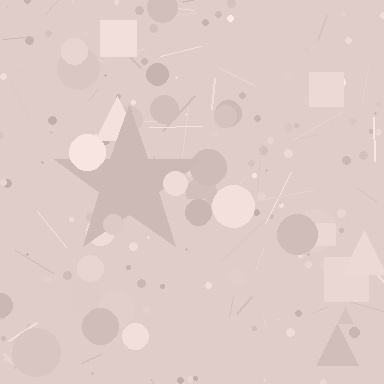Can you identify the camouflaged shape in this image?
The camouflaged shape is a star.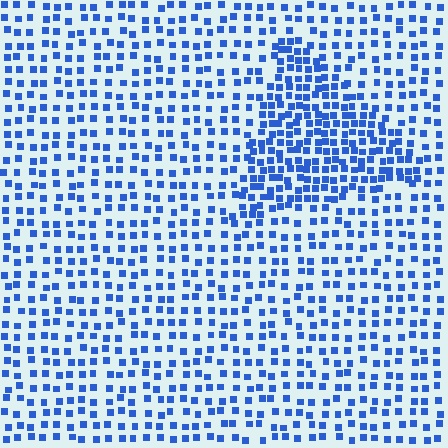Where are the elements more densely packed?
The elements are more densely packed inside the triangle boundary.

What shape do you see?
I see a triangle.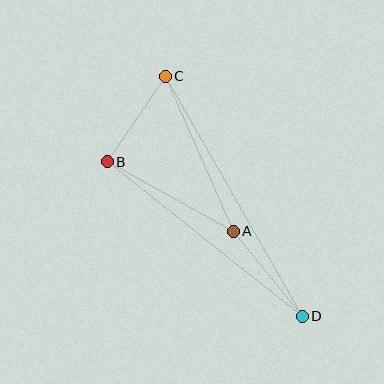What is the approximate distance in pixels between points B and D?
The distance between B and D is approximately 249 pixels.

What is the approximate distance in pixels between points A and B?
The distance between A and B is approximately 144 pixels.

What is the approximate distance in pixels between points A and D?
The distance between A and D is approximately 110 pixels.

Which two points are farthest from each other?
Points C and D are farthest from each other.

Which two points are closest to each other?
Points B and C are closest to each other.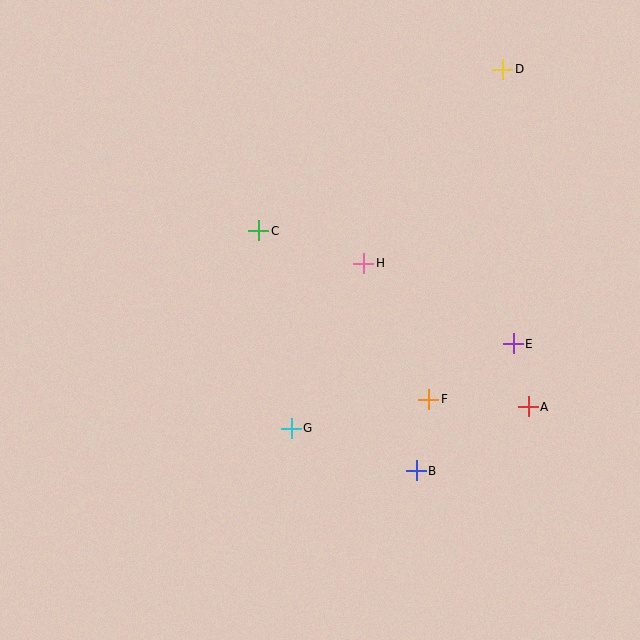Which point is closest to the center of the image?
Point H at (364, 263) is closest to the center.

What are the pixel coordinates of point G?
Point G is at (291, 428).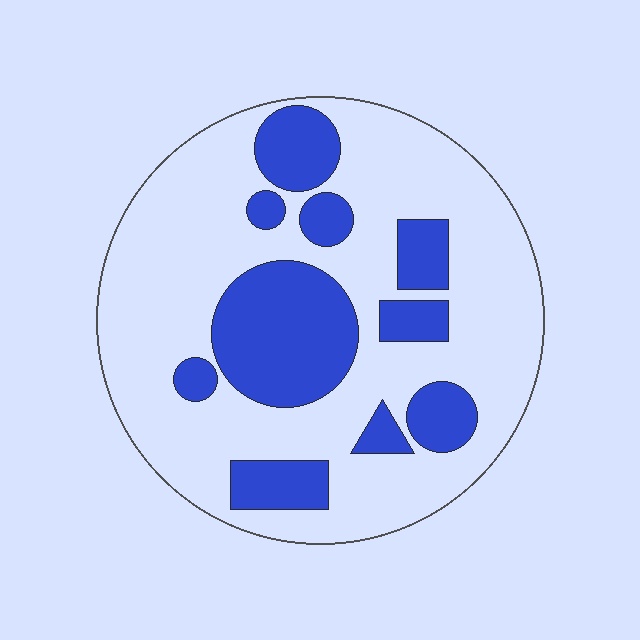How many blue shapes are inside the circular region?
10.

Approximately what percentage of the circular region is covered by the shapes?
Approximately 30%.